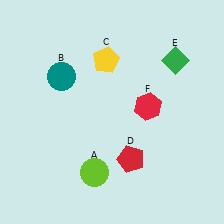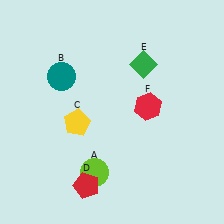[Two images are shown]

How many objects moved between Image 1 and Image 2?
3 objects moved between the two images.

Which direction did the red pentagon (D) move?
The red pentagon (D) moved left.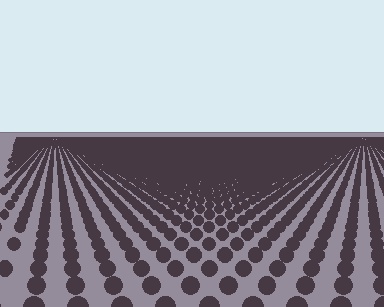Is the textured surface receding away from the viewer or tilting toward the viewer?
The surface is receding away from the viewer. Texture elements get smaller and denser toward the top.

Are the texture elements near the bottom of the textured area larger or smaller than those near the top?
Larger. Near the bottom, elements are closer to the viewer and appear at a bigger on-screen size.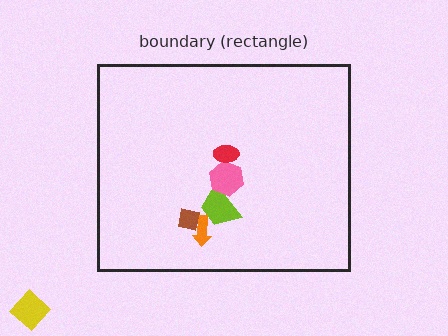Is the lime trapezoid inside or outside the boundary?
Inside.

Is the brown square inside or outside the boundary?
Inside.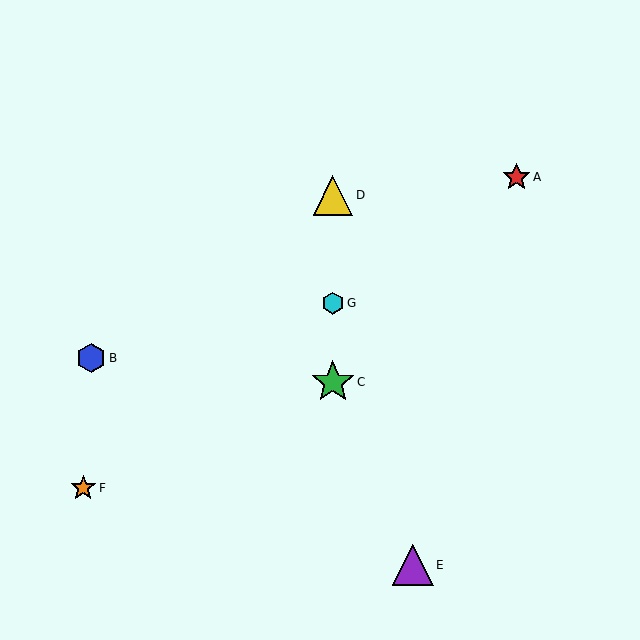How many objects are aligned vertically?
3 objects (C, D, G) are aligned vertically.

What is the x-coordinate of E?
Object E is at x≈413.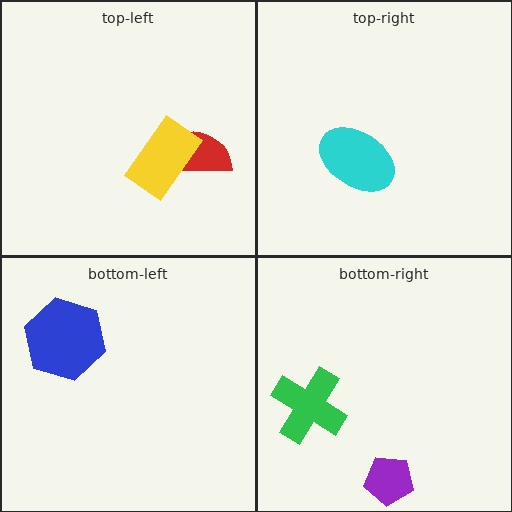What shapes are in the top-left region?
The red semicircle, the yellow rectangle.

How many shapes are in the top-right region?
1.